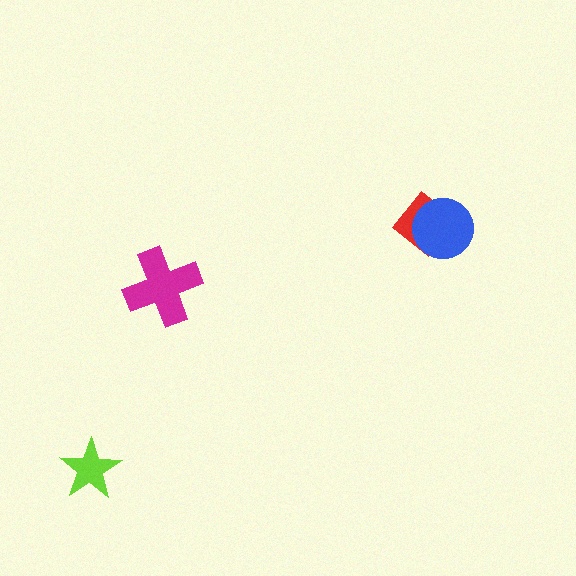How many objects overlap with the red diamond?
1 object overlaps with the red diamond.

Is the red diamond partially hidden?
Yes, it is partially covered by another shape.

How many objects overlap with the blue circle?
1 object overlaps with the blue circle.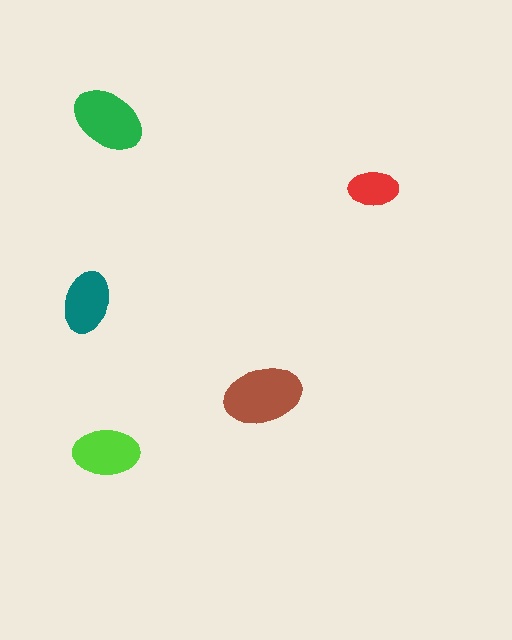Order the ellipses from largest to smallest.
the brown one, the green one, the lime one, the teal one, the red one.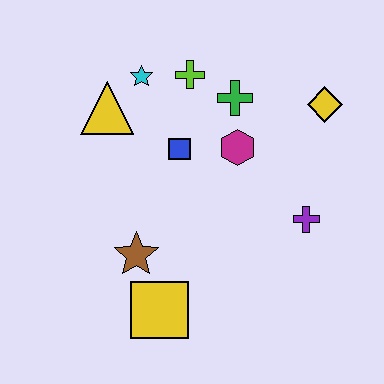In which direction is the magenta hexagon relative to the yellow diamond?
The magenta hexagon is to the left of the yellow diamond.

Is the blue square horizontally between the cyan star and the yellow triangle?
No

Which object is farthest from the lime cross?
The yellow square is farthest from the lime cross.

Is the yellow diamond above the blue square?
Yes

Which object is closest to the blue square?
The magenta hexagon is closest to the blue square.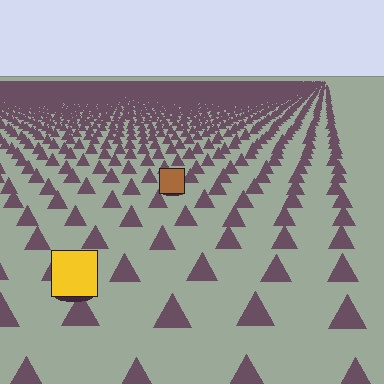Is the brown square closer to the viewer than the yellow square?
No. The yellow square is closer — you can tell from the texture gradient: the ground texture is coarser near it.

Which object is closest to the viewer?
The yellow square is closest. The texture marks near it are larger and more spread out.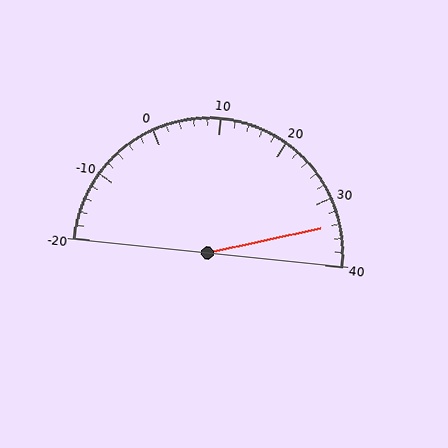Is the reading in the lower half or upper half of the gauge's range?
The reading is in the upper half of the range (-20 to 40).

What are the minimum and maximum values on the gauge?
The gauge ranges from -20 to 40.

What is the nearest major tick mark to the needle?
The nearest major tick mark is 30.